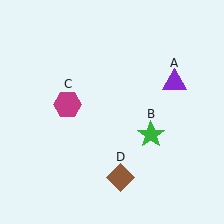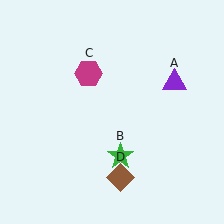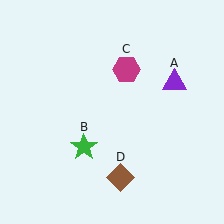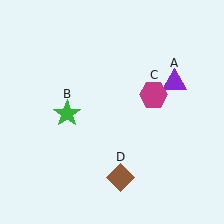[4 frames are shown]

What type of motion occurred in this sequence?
The green star (object B), magenta hexagon (object C) rotated clockwise around the center of the scene.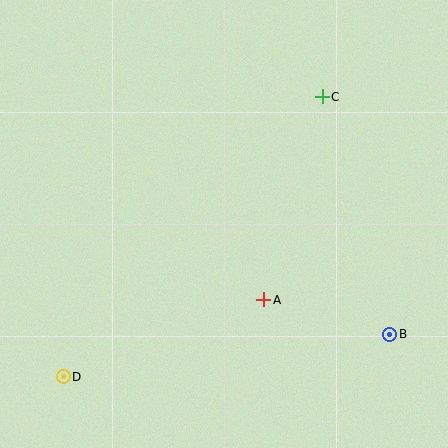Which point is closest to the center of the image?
Point A at (264, 300) is closest to the center.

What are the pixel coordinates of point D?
Point D is at (63, 377).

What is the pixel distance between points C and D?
The distance between C and D is 382 pixels.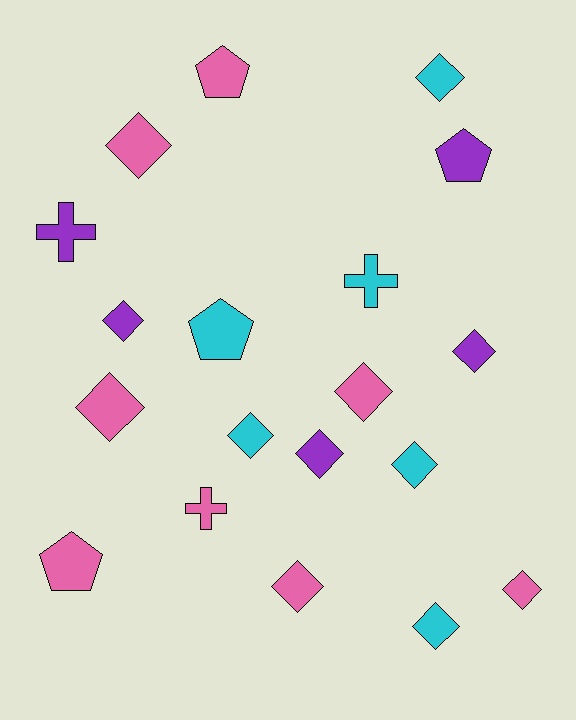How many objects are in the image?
There are 19 objects.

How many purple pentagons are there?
There is 1 purple pentagon.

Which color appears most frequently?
Pink, with 8 objects.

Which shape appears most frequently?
Diamond, with 12 objects.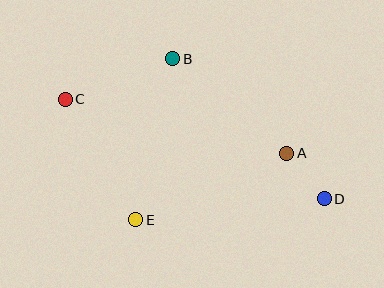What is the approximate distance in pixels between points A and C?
The distance between A and C is approximately 228 pixels.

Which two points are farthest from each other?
Points C and D are farthest from each other.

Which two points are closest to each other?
Points A and D are closest to each other.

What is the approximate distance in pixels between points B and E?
The distance between B and E is approximately 165 pixels.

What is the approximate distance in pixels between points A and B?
The distance between A and B is approximately 148 pixels.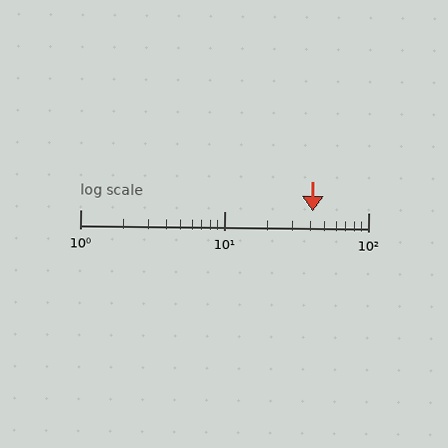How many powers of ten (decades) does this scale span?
The scale spans 2 decades, from 1 to 100.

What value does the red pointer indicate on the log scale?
The pointer indicates approximately 41.